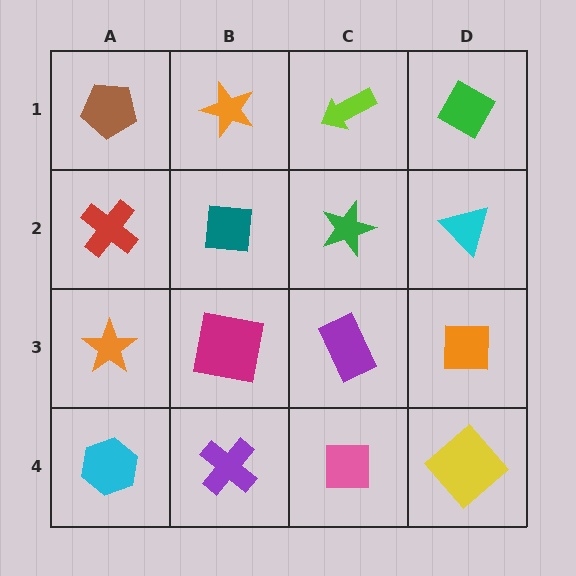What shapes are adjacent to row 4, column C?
A purple rectangle (row 3, column C), a purple cross (row 4, column B), a yellow diamond (row 4, column D).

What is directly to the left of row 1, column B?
A brown pentagon.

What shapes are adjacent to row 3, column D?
A cyan triangle (row 2, column D), a yellow diamond (row 4, column D), a purple rectangle (row 3, column C).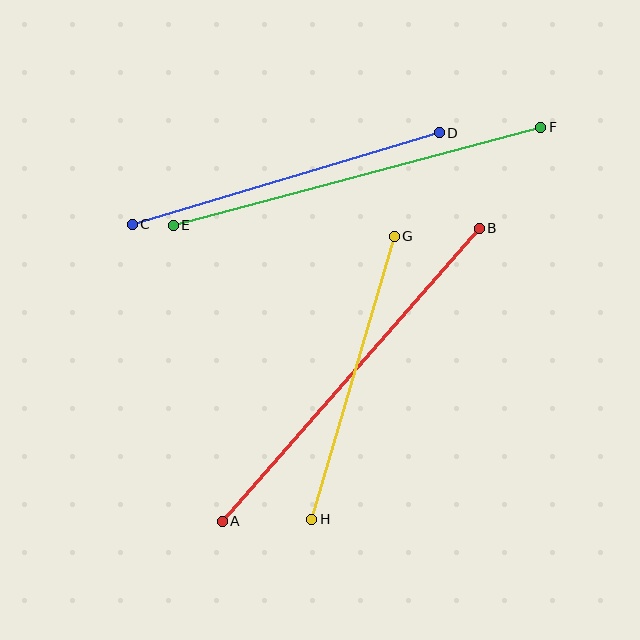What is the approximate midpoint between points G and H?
The midpoint is at approximately (353, 378) pixels.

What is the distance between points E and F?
The distance is approximately 380 pixels.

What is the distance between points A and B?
The distance is approximately 390 pixels.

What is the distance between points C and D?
The distance is approximately 320 pixels.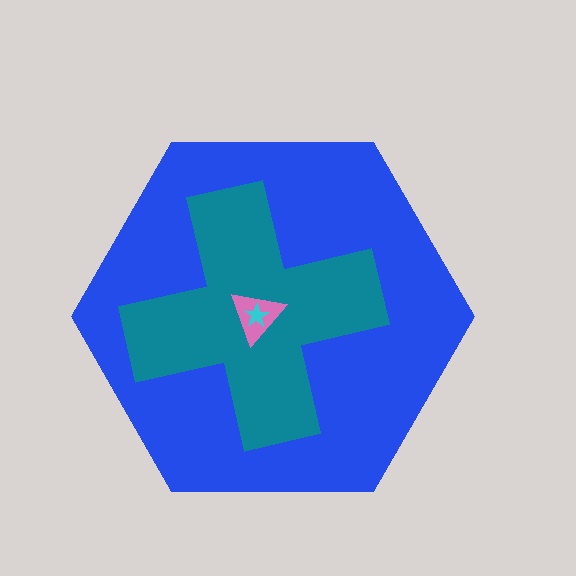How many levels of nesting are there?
4.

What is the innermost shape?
The cyan star.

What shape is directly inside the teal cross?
The pink triangle.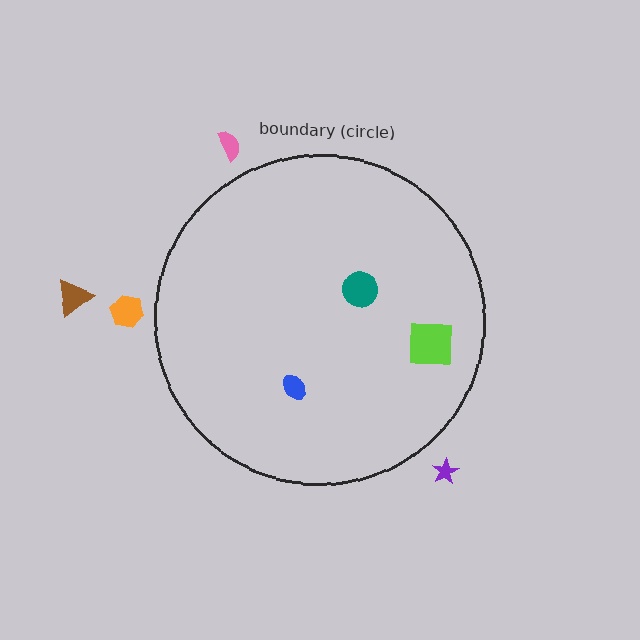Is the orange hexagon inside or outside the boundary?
Outside.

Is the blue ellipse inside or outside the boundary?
Inside.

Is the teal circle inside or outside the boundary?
Inside.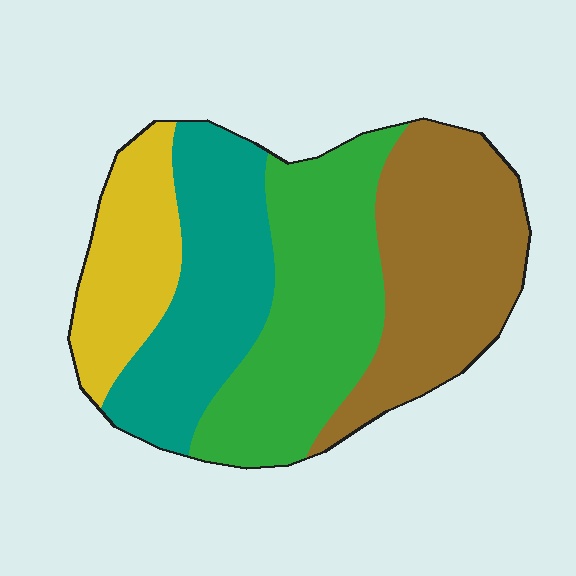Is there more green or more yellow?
Green.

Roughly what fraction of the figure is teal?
Teal covers about 25% of the figure.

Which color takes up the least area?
Yellow, at roughly 15%.